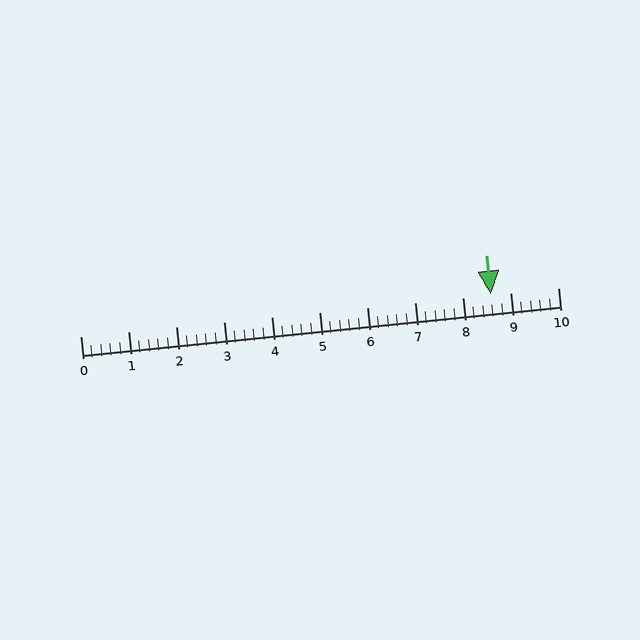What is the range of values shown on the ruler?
The ruler shows values from 0 to 10.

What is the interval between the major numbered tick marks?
The major tick marks are spaced 1 units apart.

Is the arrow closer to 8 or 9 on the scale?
The arrow is closer to 9.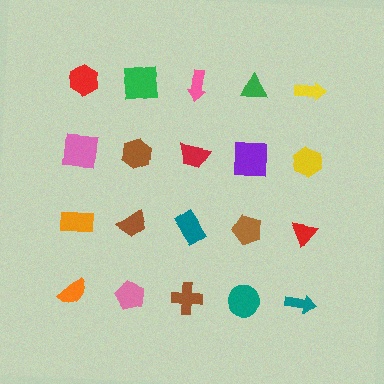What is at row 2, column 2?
A brown hexagon.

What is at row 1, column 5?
A yellow arrow.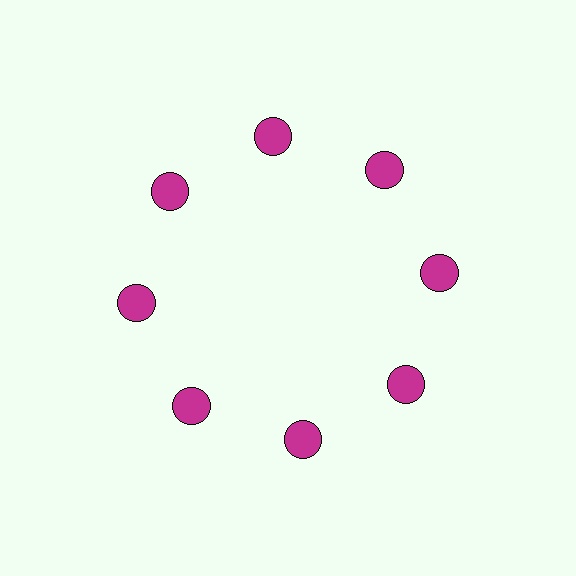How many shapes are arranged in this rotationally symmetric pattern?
There are 8 shapes, arranged in 8 groups of 1.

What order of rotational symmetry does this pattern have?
This pattern has 8-fold rotational symmetry.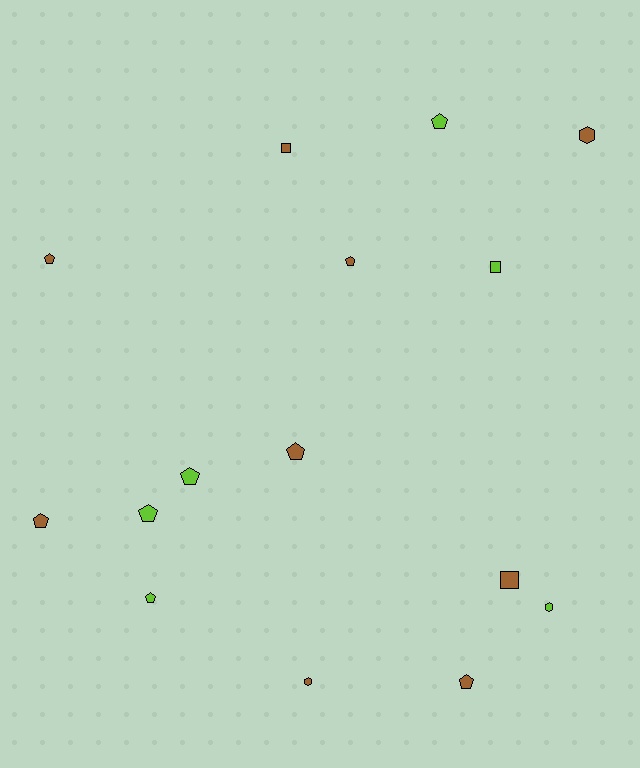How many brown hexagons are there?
There are 2 brown hexagons.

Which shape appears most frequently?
Pentagon, with 9 objects.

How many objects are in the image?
There are 15 objects.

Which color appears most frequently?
Brown, with 9 objects.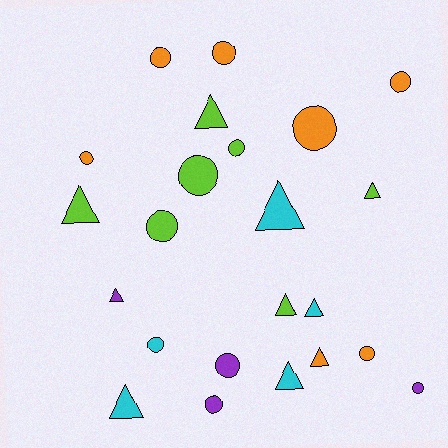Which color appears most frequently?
Lime, with 7 objects.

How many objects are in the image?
There are 23 objects.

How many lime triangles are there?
There are 4 lime triangles.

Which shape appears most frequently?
Circle, with 13 objects.